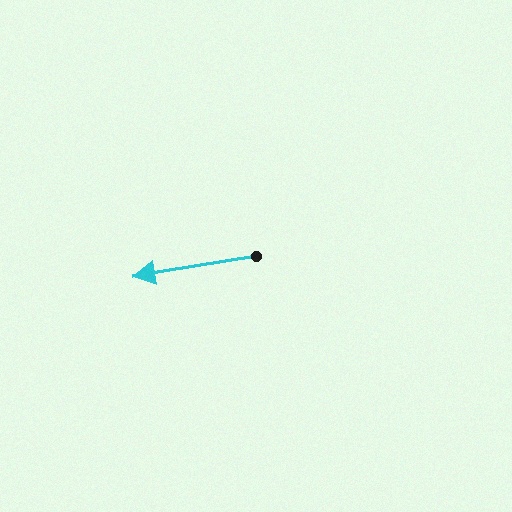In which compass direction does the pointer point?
West.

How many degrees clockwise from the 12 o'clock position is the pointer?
Approximately 261 degrees.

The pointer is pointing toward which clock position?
Roughly 9 o'clock.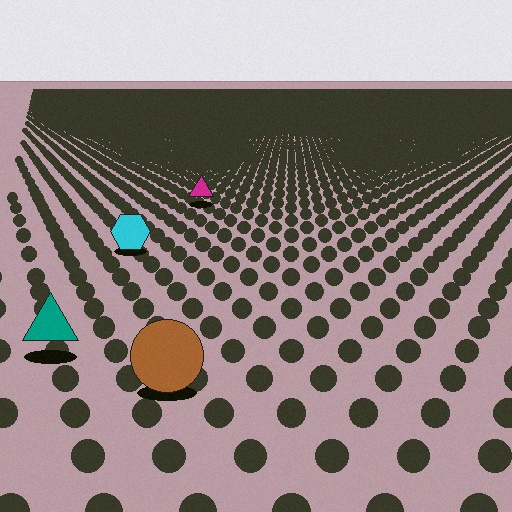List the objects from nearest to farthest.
From nearest to farthest: the brown circle, the teal triangle, the cyan hexagon, the magenta triangle.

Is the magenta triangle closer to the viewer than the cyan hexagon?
No. The cyan hexagon is closer — you can tell from the texture gradient: the ground texture is coarser near it.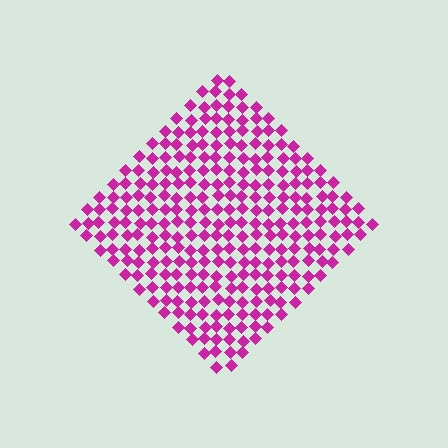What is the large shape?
The large shape is a diamond.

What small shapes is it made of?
It is made of small diamonds.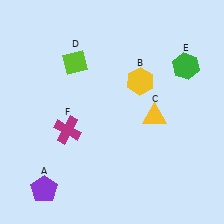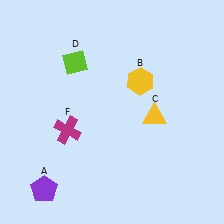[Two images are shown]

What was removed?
The green hexagon (E) was removed in Image 2.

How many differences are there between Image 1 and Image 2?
There is 1 difference between the two images.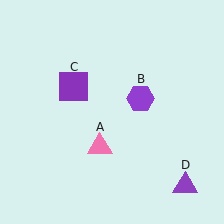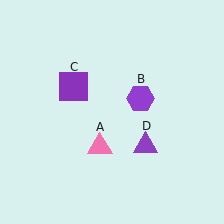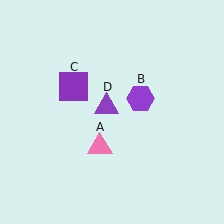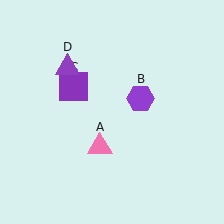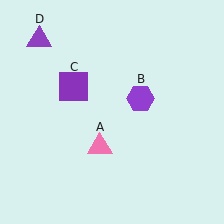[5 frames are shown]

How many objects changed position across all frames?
1 object changed position: purple triangle (object D).